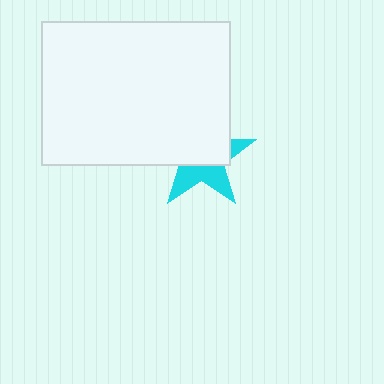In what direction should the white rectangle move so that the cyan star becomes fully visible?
The white rectangle should move up. That is the shortest direction to clear the overlap and leave the cyan star fully visible.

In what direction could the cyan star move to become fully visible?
The cyan star could move down. That would shift it out from behind the white rectangle entirely.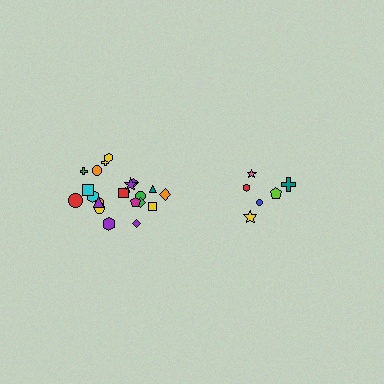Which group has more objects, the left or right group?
The left group.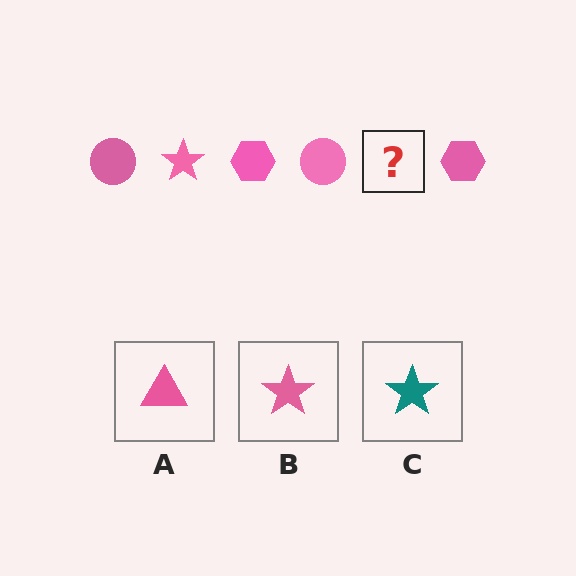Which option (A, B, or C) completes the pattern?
B.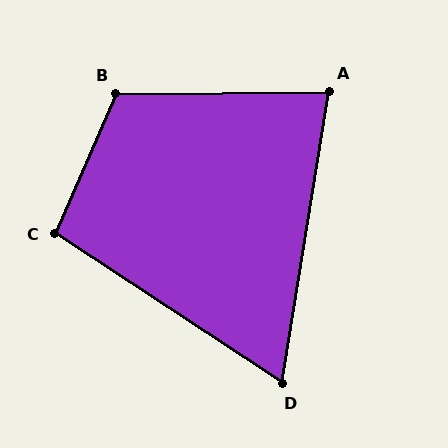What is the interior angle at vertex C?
Approximately 100 degrees (obtuse).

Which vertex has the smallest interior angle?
D, at approximately 66 degrees.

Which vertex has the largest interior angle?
B, at approximately 114 degrees.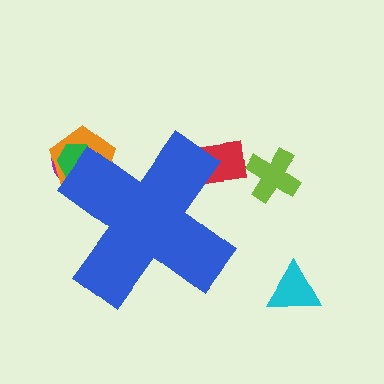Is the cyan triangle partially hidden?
No, the cyan triangle is fully visible.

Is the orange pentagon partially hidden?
Yes, the orange pentagon is partially hidden behind the blue cross.